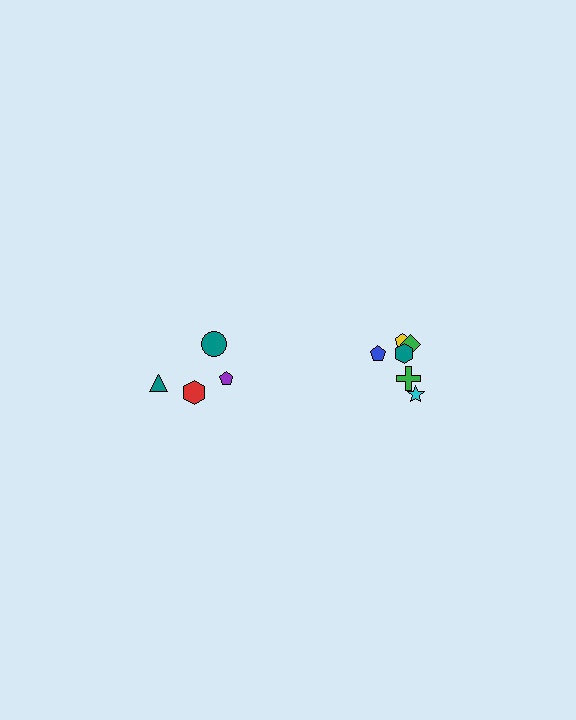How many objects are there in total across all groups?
There are 10 objects.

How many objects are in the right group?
There are 6 objects.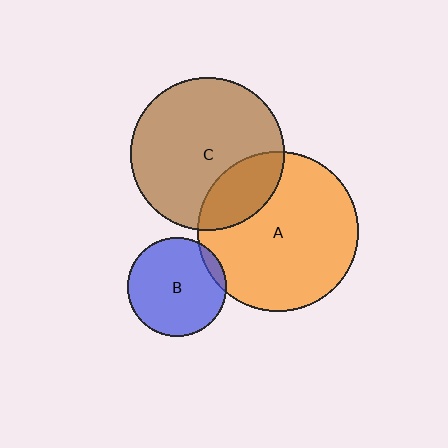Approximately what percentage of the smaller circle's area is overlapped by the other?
Approximately 5%.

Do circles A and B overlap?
Yes.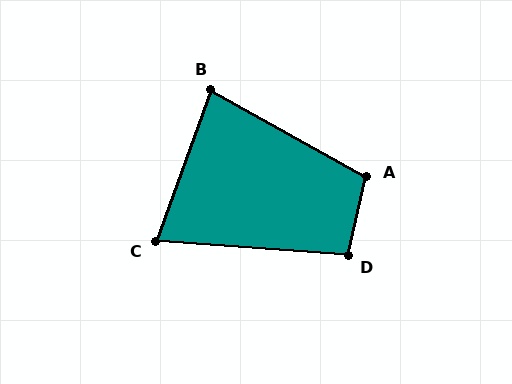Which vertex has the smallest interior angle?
C, at approximately 74 degrees.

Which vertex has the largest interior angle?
A, at approximately 106 degrees.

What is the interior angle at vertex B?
Approximately 81 degrees (acute).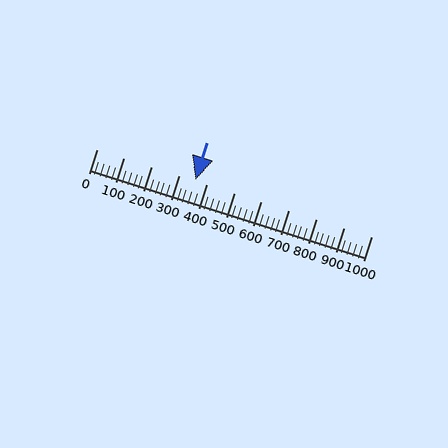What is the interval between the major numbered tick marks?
The major tick marks are spaced 100 units apart.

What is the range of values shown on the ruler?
The ruler shows values from 0 to 1000.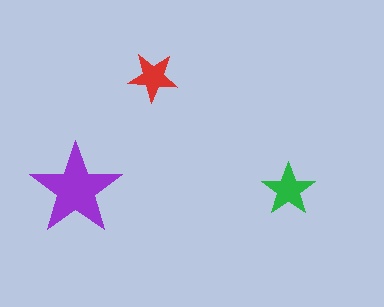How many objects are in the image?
There are 3 objects in the image.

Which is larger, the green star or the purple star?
The purple one.